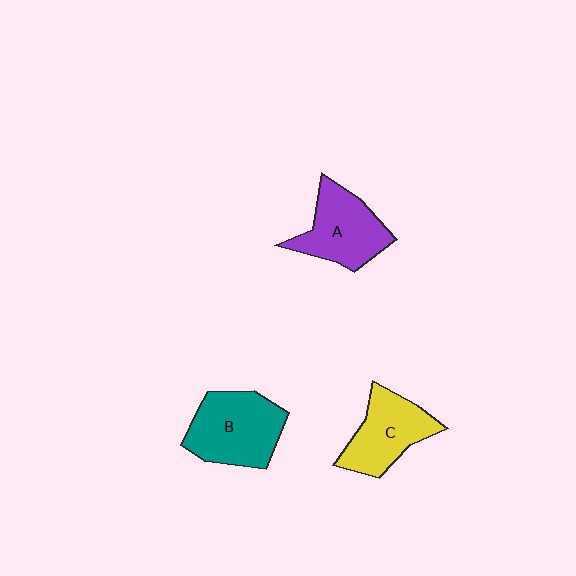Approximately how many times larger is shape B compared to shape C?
Approximately 1.2 times.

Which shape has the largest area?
Shape B (teal).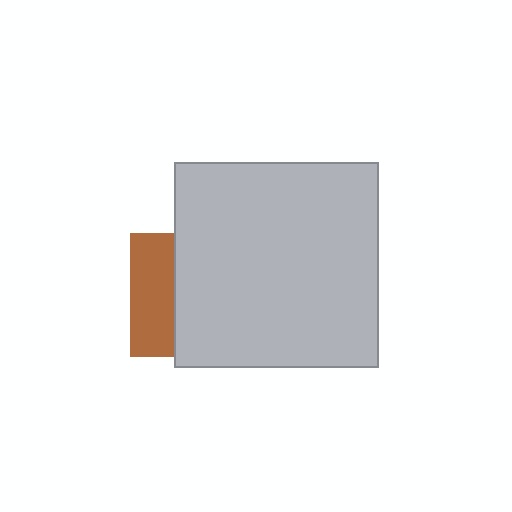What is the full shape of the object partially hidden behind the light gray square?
The partially hidden object is a brown square.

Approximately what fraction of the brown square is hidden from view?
Roughly 65% of the brown square is hidden behind the light gray square.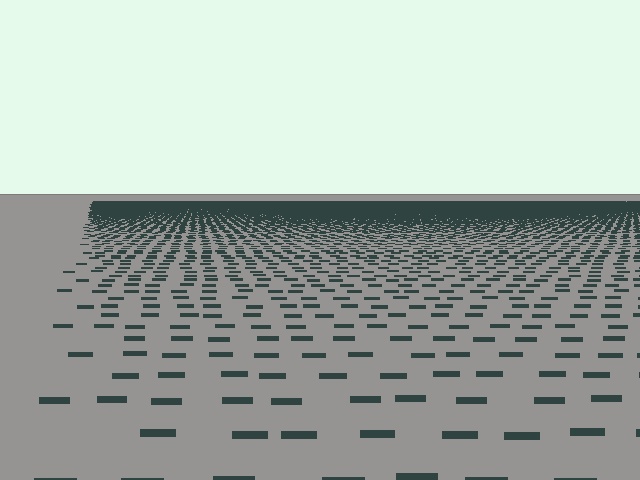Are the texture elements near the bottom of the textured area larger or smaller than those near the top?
Larger. Near the bottom, elements are closer to the viewer and appear at a bigger on-screen size.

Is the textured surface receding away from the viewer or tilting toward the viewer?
The surface is receding away from the viewer. Texture elements get smaller and denser toward the top.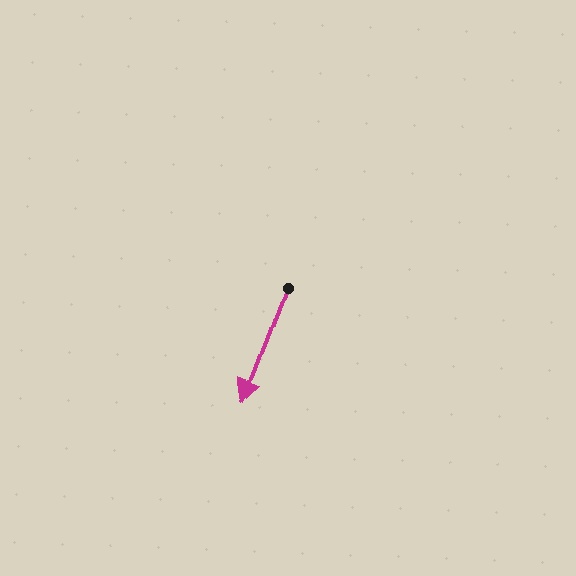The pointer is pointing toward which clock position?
Roughly 7 o'clock.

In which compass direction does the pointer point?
South.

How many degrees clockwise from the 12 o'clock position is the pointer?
Approximately 201 degrees.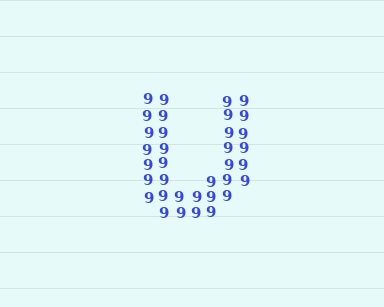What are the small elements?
The small elements are digit 9's.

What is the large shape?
The large shape is the letter U.